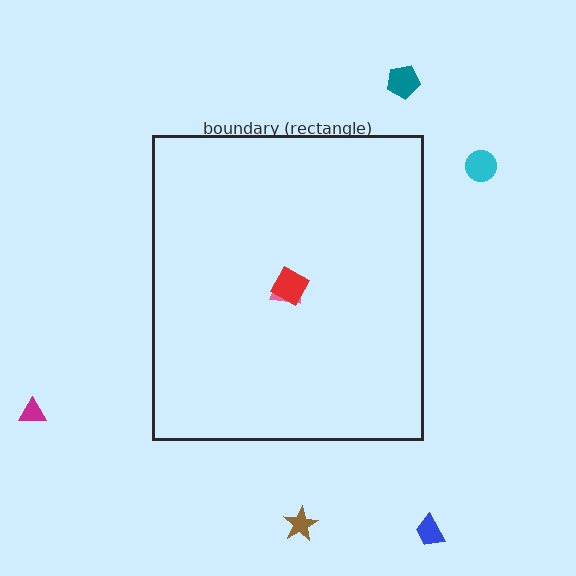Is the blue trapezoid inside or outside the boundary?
Outside.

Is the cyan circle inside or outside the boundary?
Outside.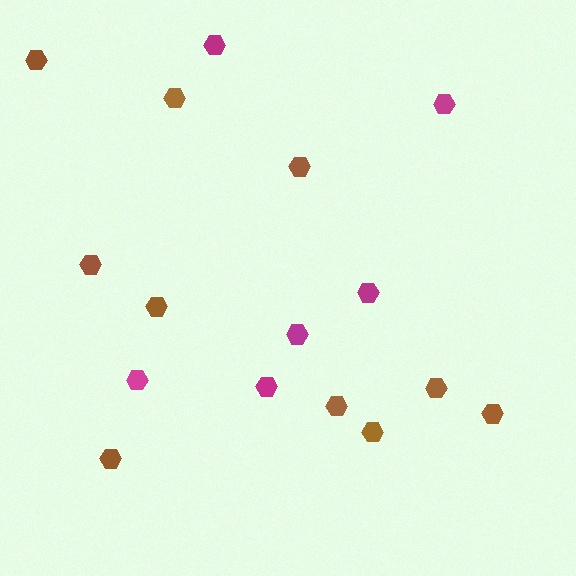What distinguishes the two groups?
There are 2 groups: one group of magenta hexagons (6) and one group of brown hexagons (10).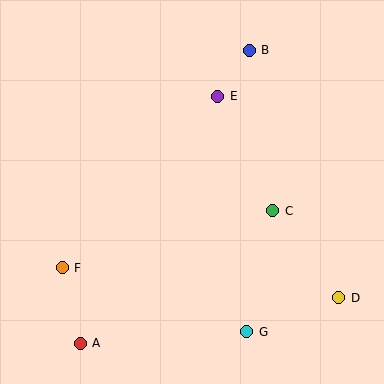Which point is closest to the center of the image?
Point C at (273, 211) is closest to the center.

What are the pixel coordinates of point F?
Point F is at (62, 268).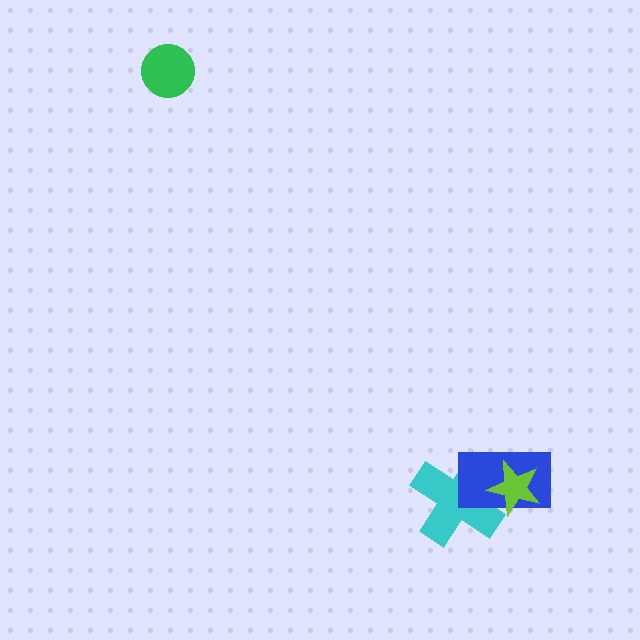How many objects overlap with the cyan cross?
2 objects overlap with the cyan cross.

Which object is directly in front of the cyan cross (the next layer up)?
The blue rectangle is directly in front of the cyan cross.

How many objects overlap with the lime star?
2 objects overlap with the lime star.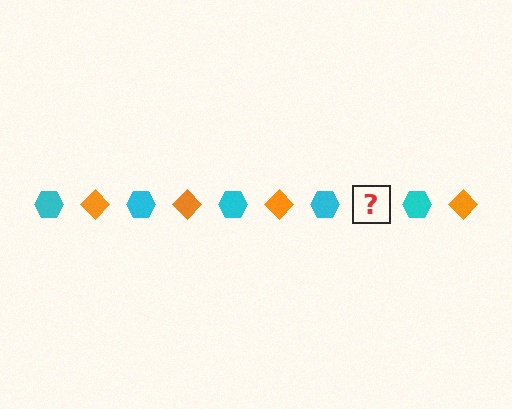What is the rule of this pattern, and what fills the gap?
The rule is that the pattern alternates between cyan hexagon and orange diamond. The gap should be filled with an orange diamond.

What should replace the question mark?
The question mark should be replaced with an orange diamond.